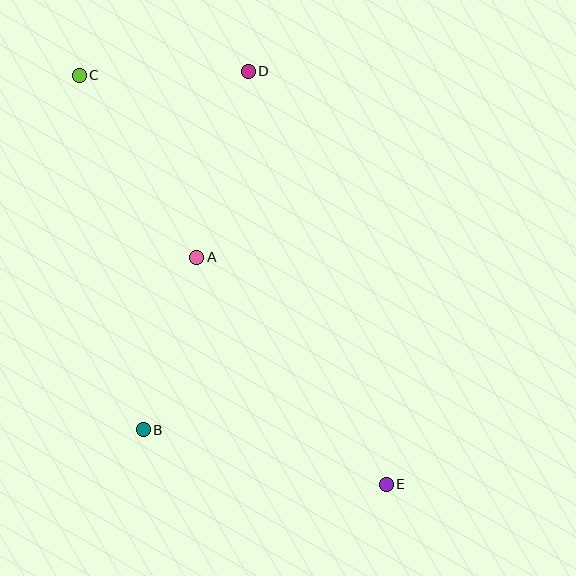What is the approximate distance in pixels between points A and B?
The distance between A and B is approximately 181 pixels.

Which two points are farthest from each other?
Points C and E are farthest from each other.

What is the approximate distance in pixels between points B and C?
The distance between B and C is approximately 360 pixels.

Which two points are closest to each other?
Points C and D are closest to each other.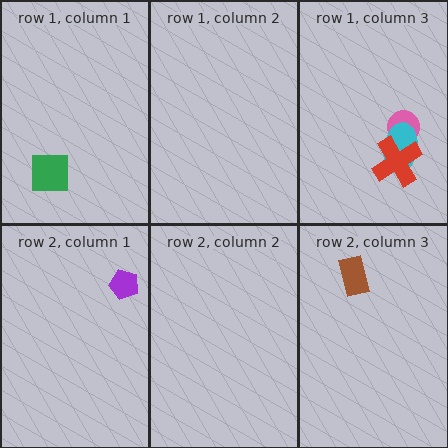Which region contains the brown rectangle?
The row 2, column 3 region.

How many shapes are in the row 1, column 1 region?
1.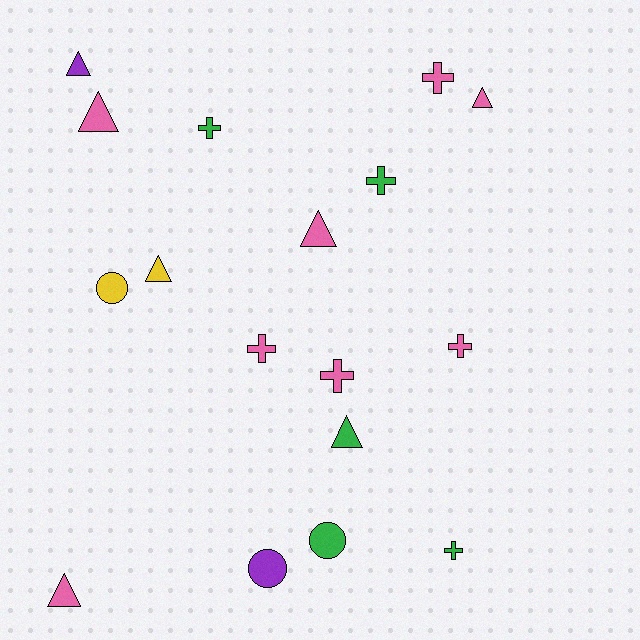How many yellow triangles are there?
There is 1 yellow triangle.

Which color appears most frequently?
Pink, with 8 objects.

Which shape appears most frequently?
Cross, with 7 objects.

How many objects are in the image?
There are 17 objects.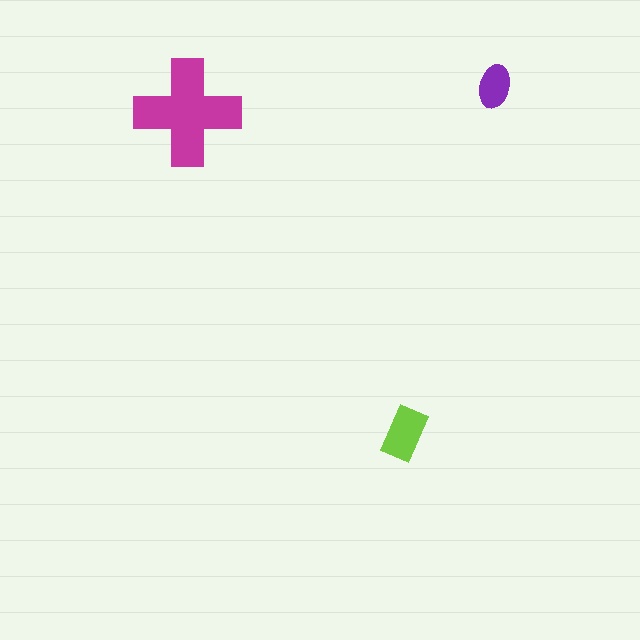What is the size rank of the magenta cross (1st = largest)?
1st.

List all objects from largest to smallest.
The magenta cross, the lime rectangle, the purple ellipse.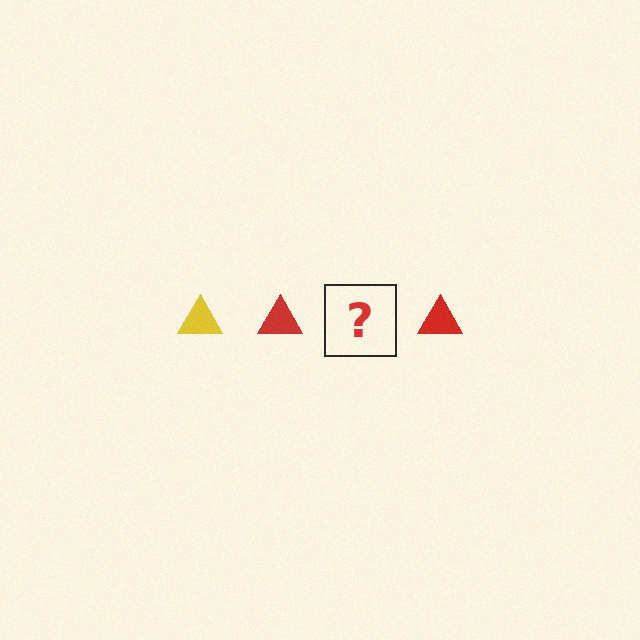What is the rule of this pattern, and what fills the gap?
The rule is that the pattern cycles through yellow, red triangles. The gap should be filled with a yellow triangle.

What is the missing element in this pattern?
The missing element is a yellow triangle.